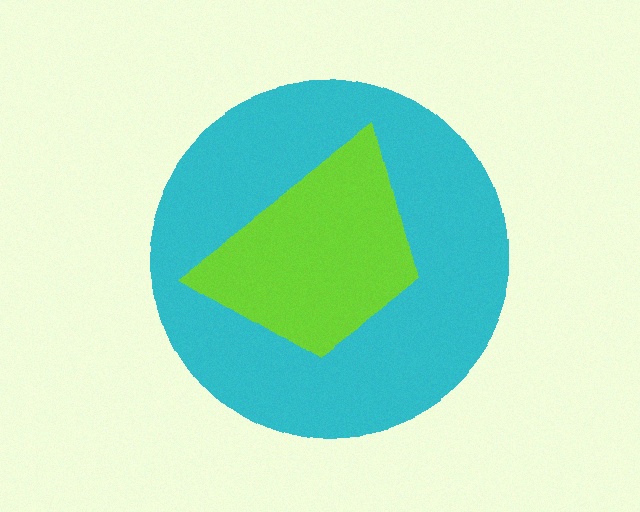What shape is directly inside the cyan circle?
The lime trapezoid.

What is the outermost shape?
The cyan circle.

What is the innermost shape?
The lime trapezoid.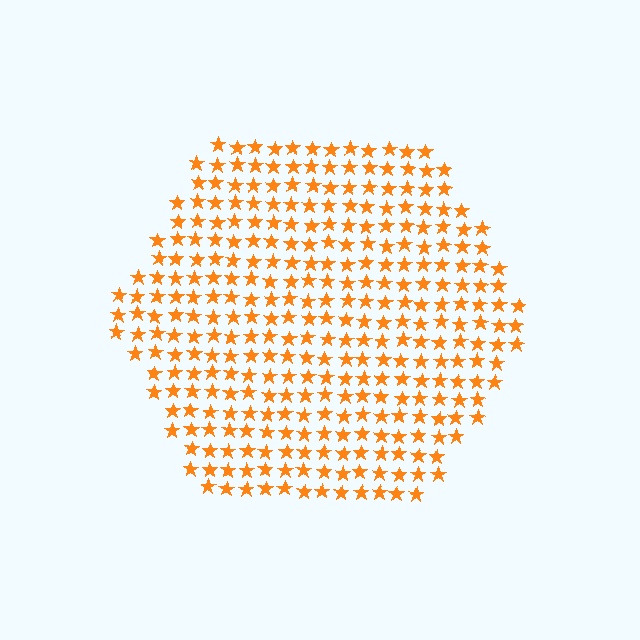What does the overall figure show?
The overall figure shows a hexagon.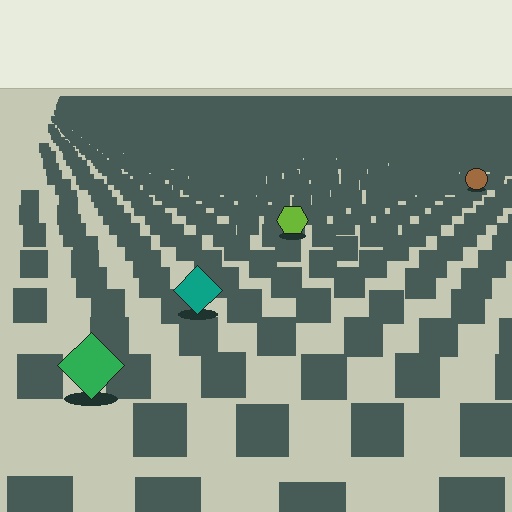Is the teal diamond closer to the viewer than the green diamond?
No. The green diamond is closer — you can tell from the texture gradient: the ground texture is coarser near it.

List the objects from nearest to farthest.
From nearest to farthest: the green diamond, the teal diamond, the lime hexagon, the brown circle.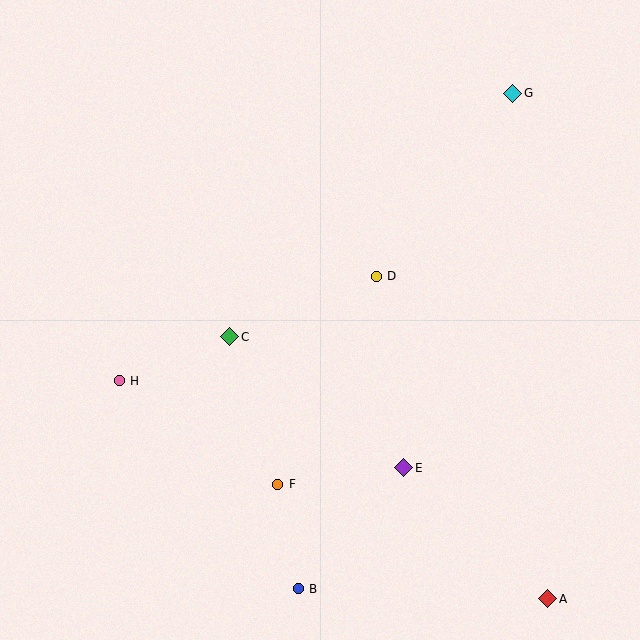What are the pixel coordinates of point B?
Point B is at (298, 589).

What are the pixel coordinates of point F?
Point F is at (278, 484).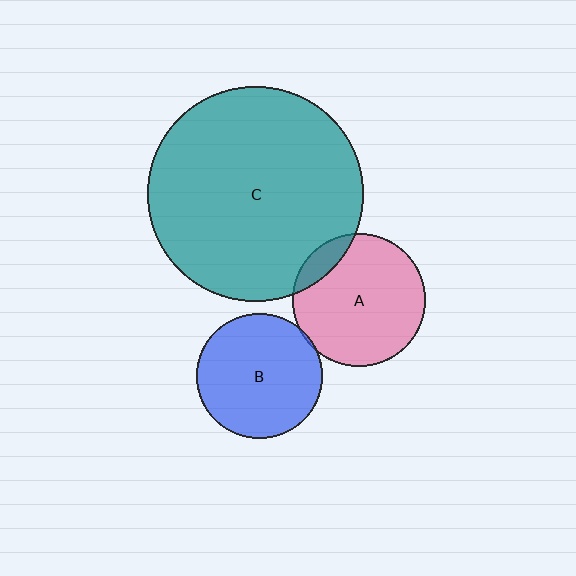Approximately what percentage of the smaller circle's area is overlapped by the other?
Approximately 5%.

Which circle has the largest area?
Circle C (teal).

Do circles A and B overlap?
Yes.